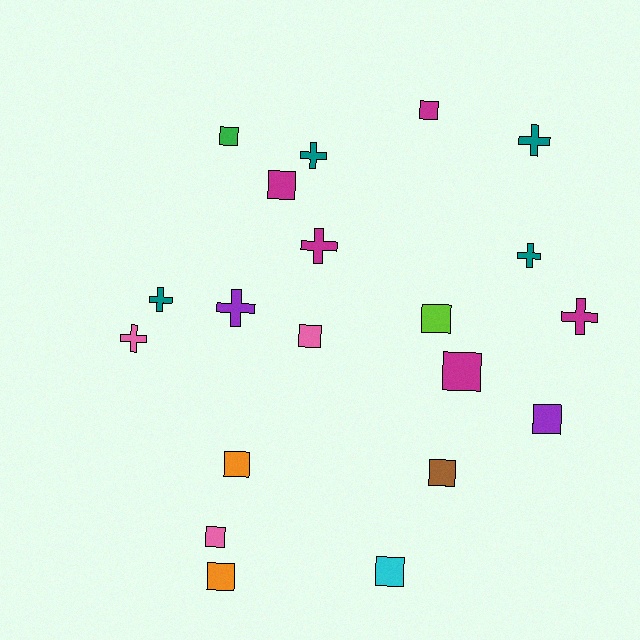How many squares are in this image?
There are 12 squares.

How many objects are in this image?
There are 20 objects.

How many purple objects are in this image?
There are 2 purple objects.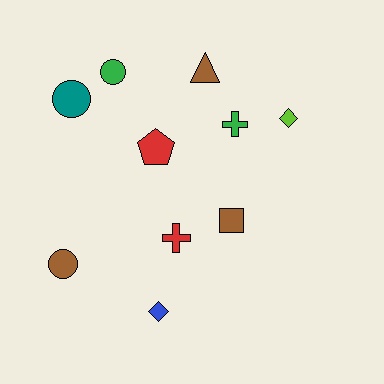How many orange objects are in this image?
There are no orange objects.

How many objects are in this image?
There are 10 objects.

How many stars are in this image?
There are no stars.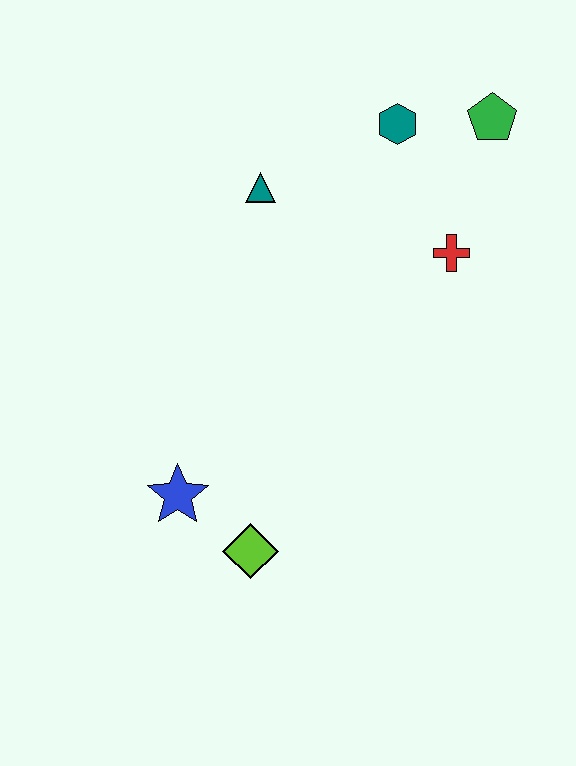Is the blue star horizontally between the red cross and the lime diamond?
No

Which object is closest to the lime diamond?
The blue star is closest to the lime diamond.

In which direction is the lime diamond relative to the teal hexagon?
The lime diamond is below the teal hexagon.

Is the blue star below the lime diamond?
No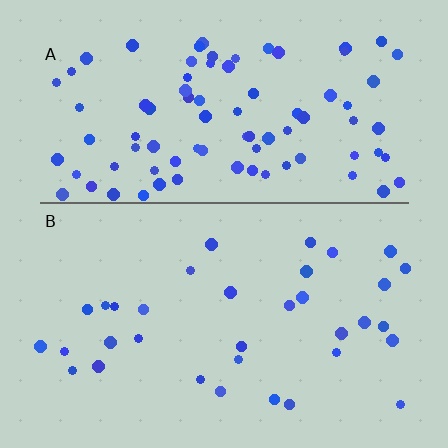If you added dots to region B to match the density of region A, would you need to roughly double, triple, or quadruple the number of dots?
Approximately triple.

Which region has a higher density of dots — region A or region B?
A (the top).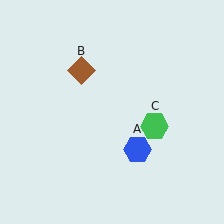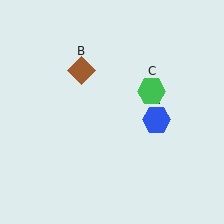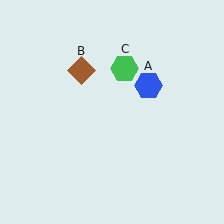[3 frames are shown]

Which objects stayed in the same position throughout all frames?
Brown diamond (object B) remained stationary.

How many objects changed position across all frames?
2 objects changed position: blue hexagon (object A), green hexagon (object C).